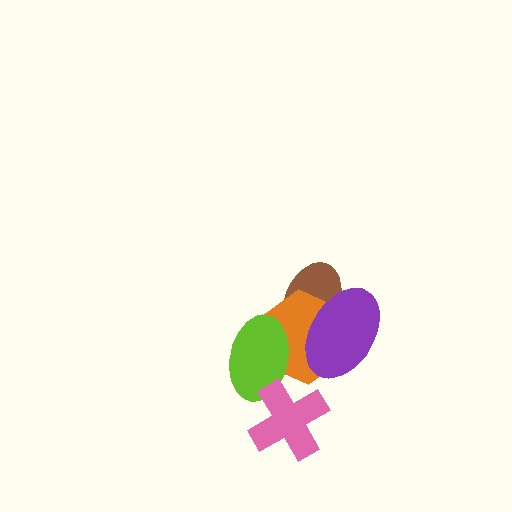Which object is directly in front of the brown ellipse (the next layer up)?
The orange hexagon is directly in front of the brown ellipse.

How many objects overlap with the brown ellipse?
2 objects overlap with the brown ellipse.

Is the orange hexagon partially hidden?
Yes, it is partially covered by another shape.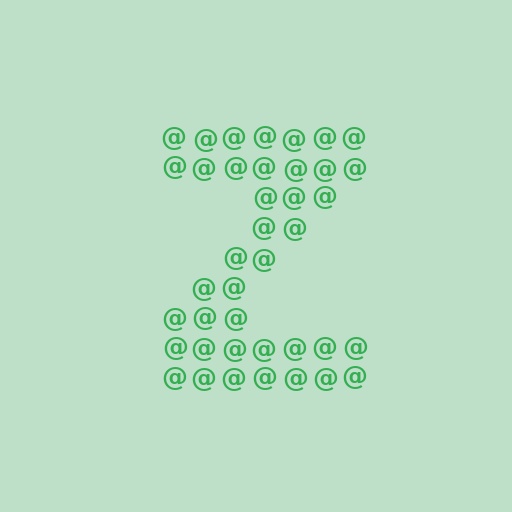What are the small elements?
The small elements are at signs.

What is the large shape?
The large shape is the letter Z.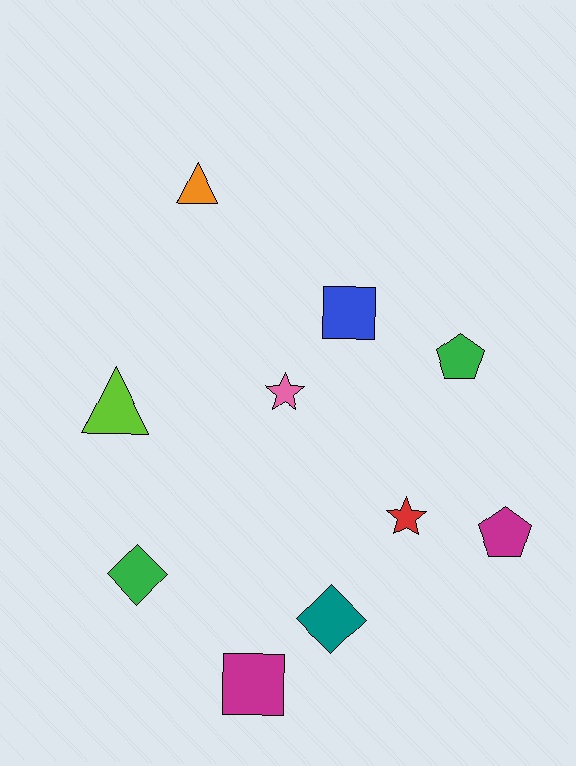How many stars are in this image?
There are 2 stars.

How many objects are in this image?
There are 10 objects.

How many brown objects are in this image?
There are no brown objects.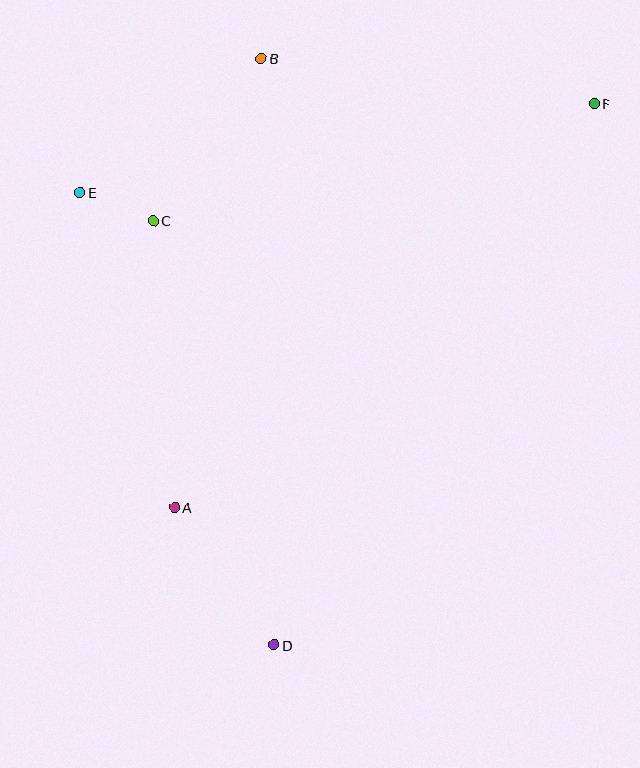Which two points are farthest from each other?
Points D and F are farthest from each other.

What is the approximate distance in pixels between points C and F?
The distance between C and F is approximately 456 pixels.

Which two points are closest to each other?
Points C and E are closest to each other.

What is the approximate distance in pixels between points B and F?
The distance between B and F is approximately 336 pixels.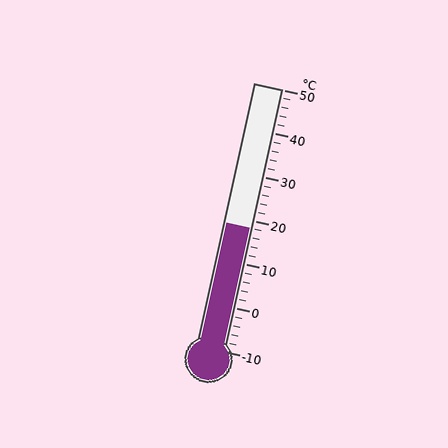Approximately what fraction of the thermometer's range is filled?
The thermometer is filled to approximately 45% of its range.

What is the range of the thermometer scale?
The thermometer scale ranges from -10°C to 50°C.